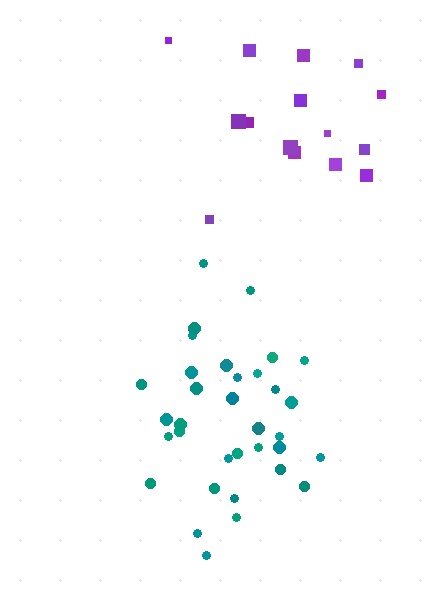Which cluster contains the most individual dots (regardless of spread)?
Teal (34).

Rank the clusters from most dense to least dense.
teal, purple.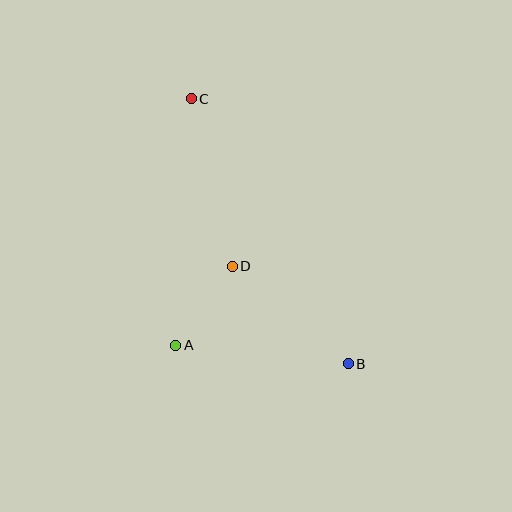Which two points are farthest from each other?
Points B and C are farthest from each other.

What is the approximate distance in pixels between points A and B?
The distance between A and B is approximately 174 pixels.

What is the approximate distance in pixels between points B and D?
The distance between B and D is approximately 152 pixels.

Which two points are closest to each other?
Points A and D are closest to each other.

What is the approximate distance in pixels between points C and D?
The distance between C and D is approximately 173 pixels.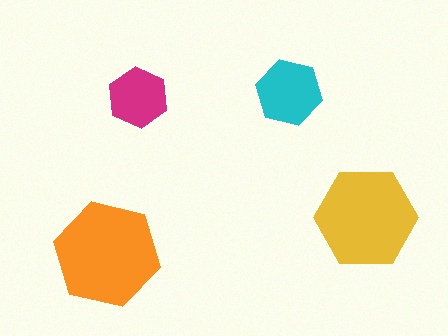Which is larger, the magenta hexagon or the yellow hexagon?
The yellow one.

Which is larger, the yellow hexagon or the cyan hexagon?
The yellow one.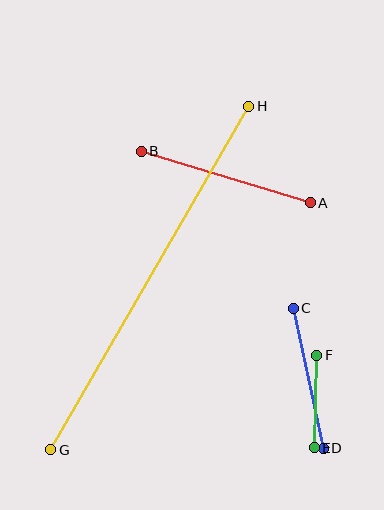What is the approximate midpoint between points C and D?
The midpoint is at approximately (308, 378) pixels.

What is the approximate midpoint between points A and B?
The midpoint is at approximately (226, 177) pixels.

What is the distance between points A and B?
The distance is approximately 177 pixels.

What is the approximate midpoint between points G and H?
The midpoint is at approximately (150, 278) pixels.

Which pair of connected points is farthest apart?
Points G and H are farthest apart.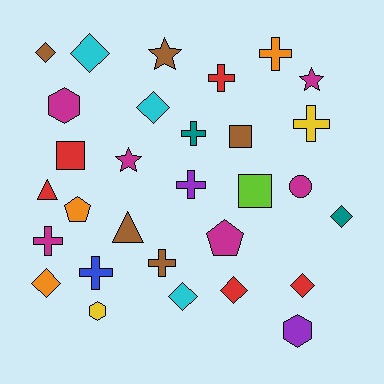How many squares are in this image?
There are 3 squares.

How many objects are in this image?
There are 30 objects.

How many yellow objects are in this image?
There are 2 yellow objects.